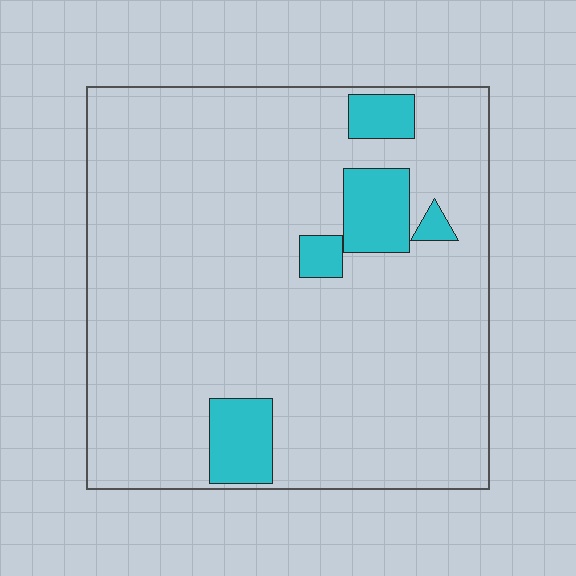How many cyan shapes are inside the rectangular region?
5.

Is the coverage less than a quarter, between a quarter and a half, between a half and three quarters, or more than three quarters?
Less than a quarter.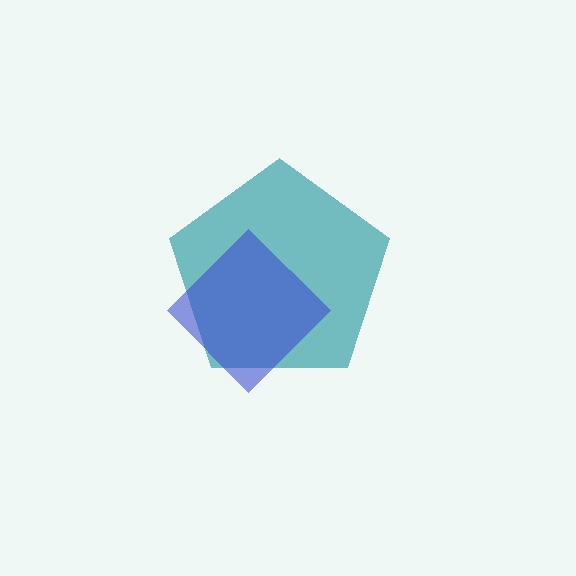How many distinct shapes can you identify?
There are 2 distinct shapes: a teal pentagon, a blue diamond.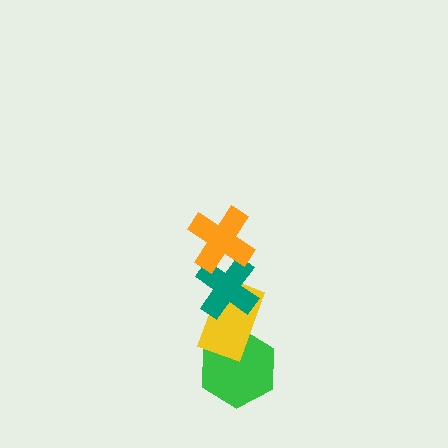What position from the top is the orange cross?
The orange cross is 1st from the top.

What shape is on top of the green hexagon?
The yellow rectangle is on top of the green hexagon.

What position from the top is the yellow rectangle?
The yellow rectangle is 3rd from the top.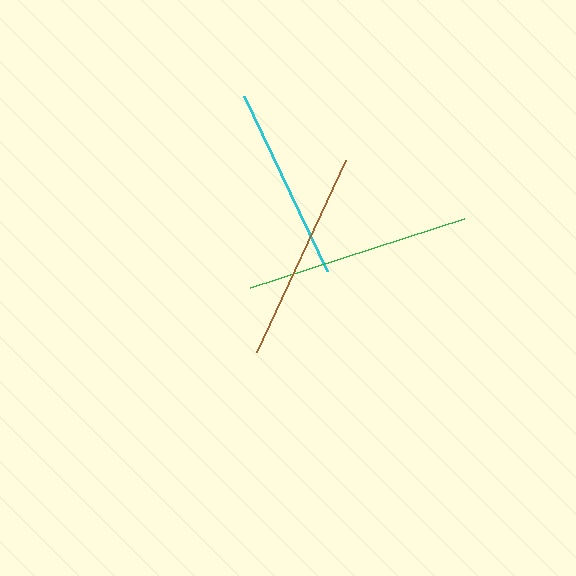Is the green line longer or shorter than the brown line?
The green line is longer than the brown line.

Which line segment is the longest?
The green line is the longest at approximately 225 pixels.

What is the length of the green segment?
The green segment is approximately 225 pixels long.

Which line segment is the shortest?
The cyan line is the shortest at approximately 193 pixels.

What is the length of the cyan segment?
The cyan segment is approximately 193 pixels long.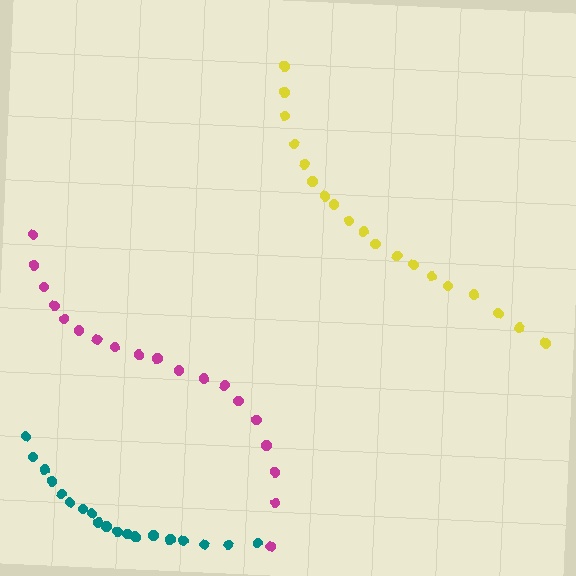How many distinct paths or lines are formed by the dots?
There are 3 distinct paths.